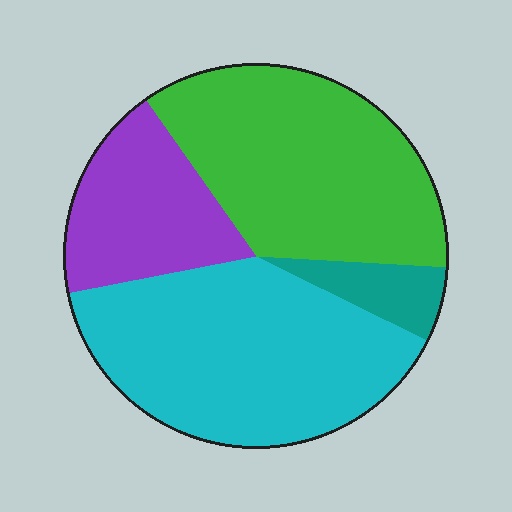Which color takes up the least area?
Teal, at roughly 5%.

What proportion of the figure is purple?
Purple takes up between a sixth and a third of the figure.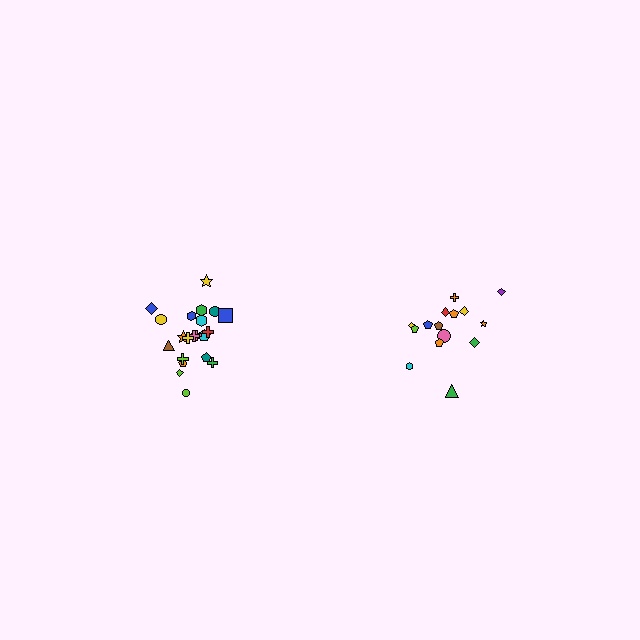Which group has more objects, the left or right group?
The left group.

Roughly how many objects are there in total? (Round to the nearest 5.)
Roughly 35 objects in total.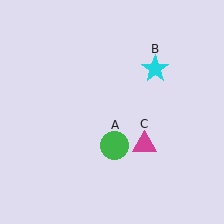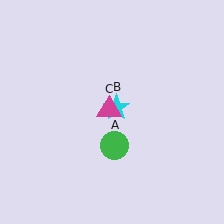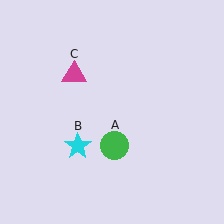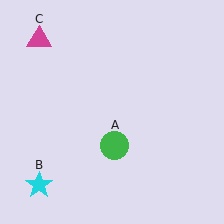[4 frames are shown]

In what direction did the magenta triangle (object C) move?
The magenta triangle (object C) moved up and to the left.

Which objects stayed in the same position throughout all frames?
Green circle (object A) remained stationary.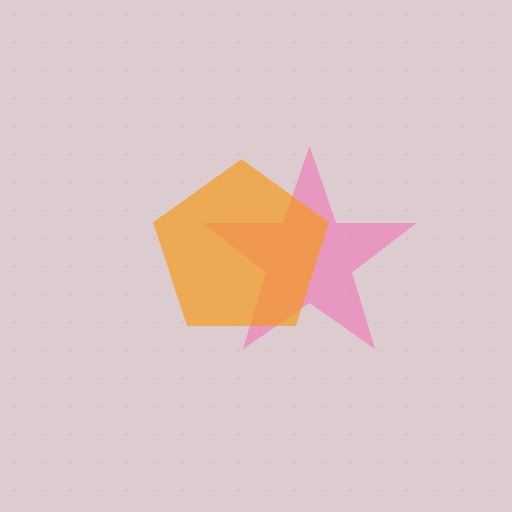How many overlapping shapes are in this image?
There are 2 overlapping shapes in the image.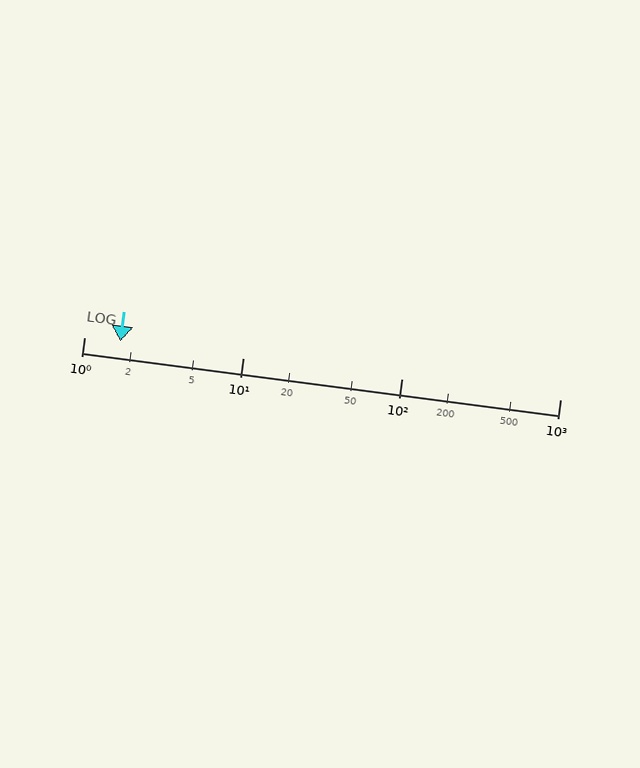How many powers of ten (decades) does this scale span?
The scale spans 3 decades, from 1 to 1000.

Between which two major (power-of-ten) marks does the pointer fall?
The pointer is between 1 and 10.